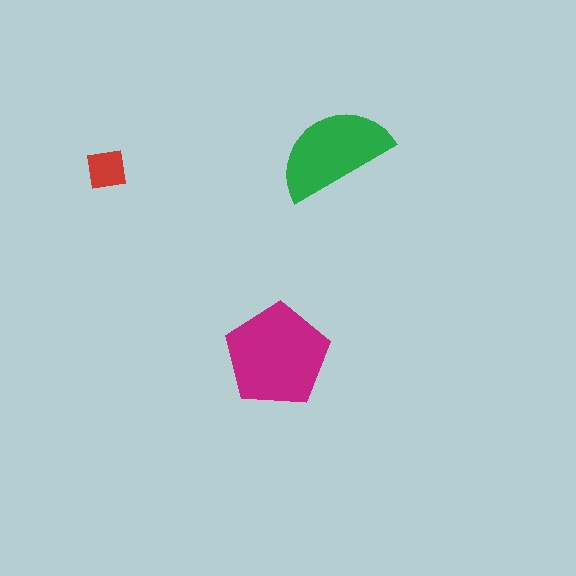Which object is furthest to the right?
The green semicircle is rightmost.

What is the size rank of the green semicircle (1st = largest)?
2nd.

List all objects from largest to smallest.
The magenta pentagon, the green semicircle, the red square.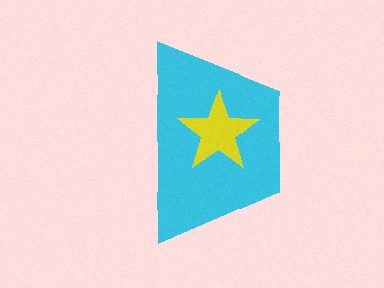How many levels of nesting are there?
2.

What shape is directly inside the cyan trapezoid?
The yellow star.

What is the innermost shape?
The yellow star.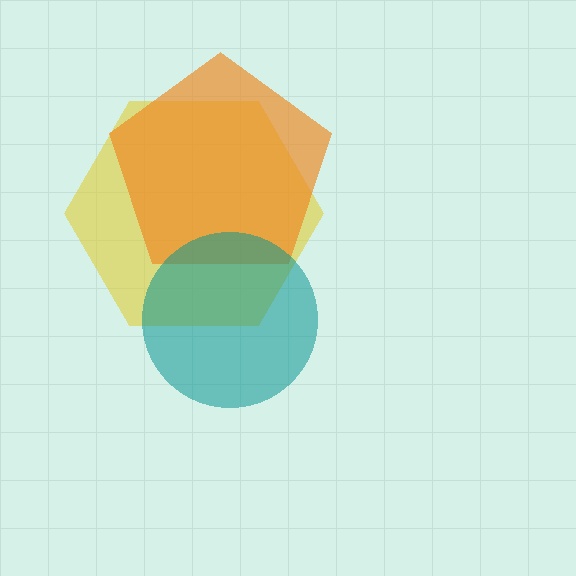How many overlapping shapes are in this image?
There are 3 overlapping shapes in the image.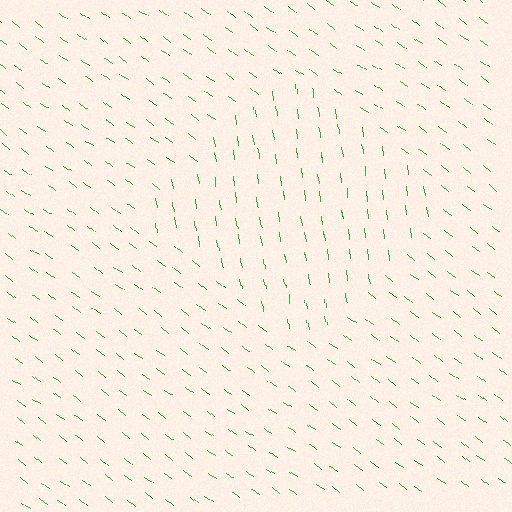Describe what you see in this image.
The image is filled with small green line segments. A diamond region in the image has lines oriented differently from the surrounding lines, creating a visible texture boundary.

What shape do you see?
I see a diamond.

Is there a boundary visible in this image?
Yes, there is a texture boundary formed by a change in line orientation.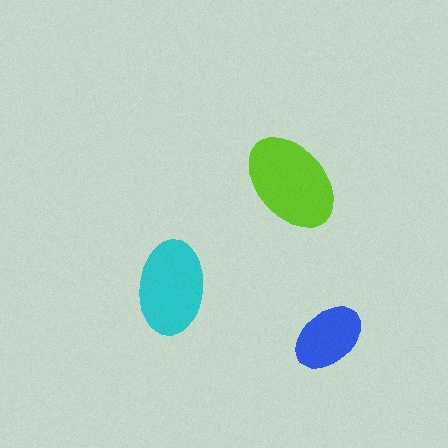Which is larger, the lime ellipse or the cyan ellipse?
The lime one.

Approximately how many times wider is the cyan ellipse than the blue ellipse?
About 1.5 times wider.